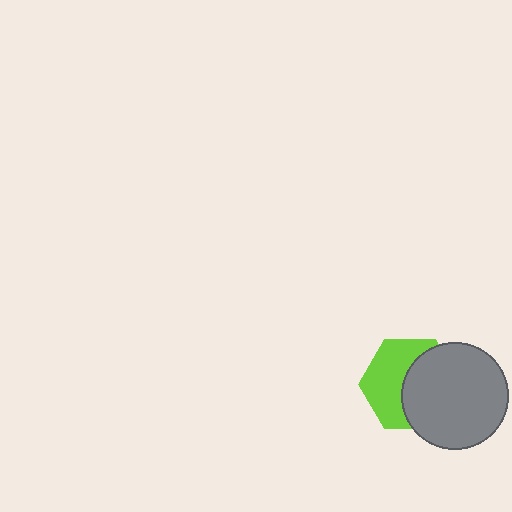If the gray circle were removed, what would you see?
You would see the complete lime hexagon.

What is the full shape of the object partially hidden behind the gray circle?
The partially hidden object is a lime hexagon.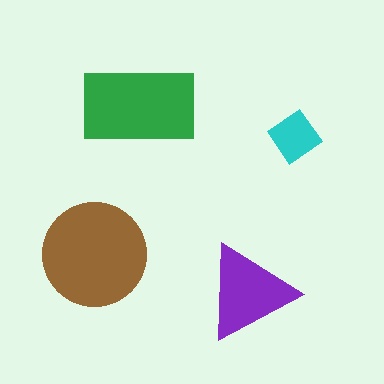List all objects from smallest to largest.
The cyan diamond, the purple triangle, the green rectangle, the brown circle.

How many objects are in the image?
There are 4 objects in the image.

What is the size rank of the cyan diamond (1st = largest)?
4th.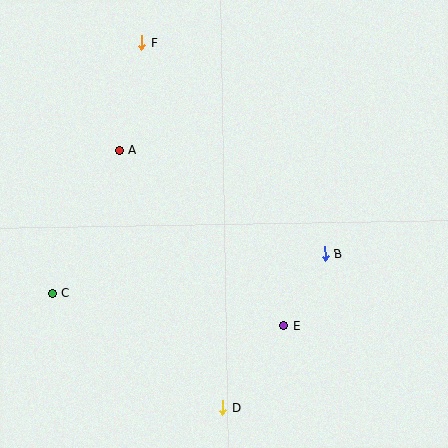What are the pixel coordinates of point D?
Point D is at (223, 408).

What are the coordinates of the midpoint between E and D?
The midpoint between E and D is at (253, 367).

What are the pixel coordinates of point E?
Point E is at (283, 326).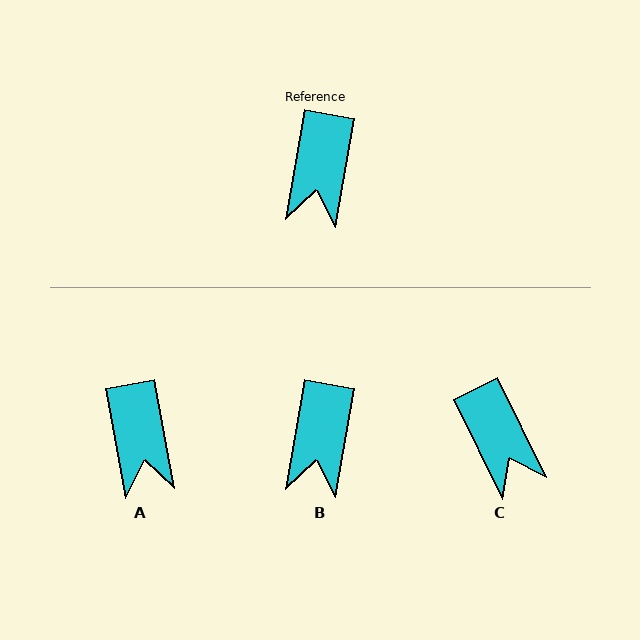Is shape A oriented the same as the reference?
No, it is off by about 20 degrees.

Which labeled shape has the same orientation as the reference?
B.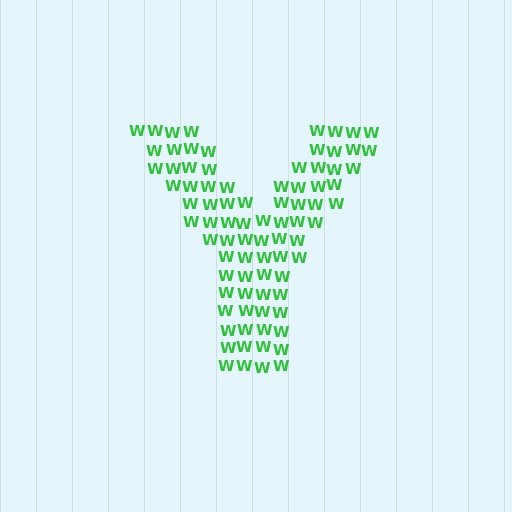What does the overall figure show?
The overall figure shows the letter Y.